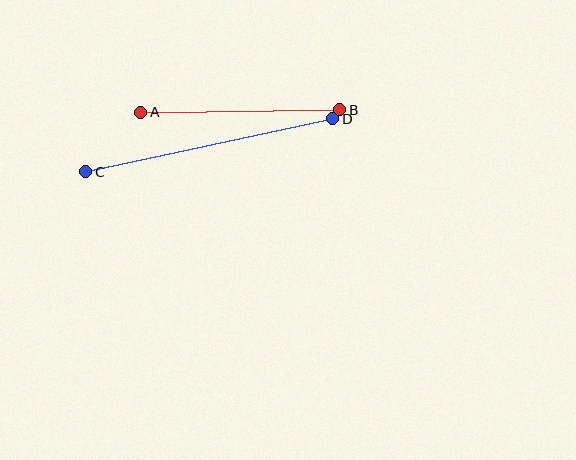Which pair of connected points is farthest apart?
Points C and D are farthest apart.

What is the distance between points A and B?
The distance is approximately 199 pixels.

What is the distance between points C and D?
The distance is approximately 252 pixels.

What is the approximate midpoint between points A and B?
The midpoint is at approximately (240, 111) pixels.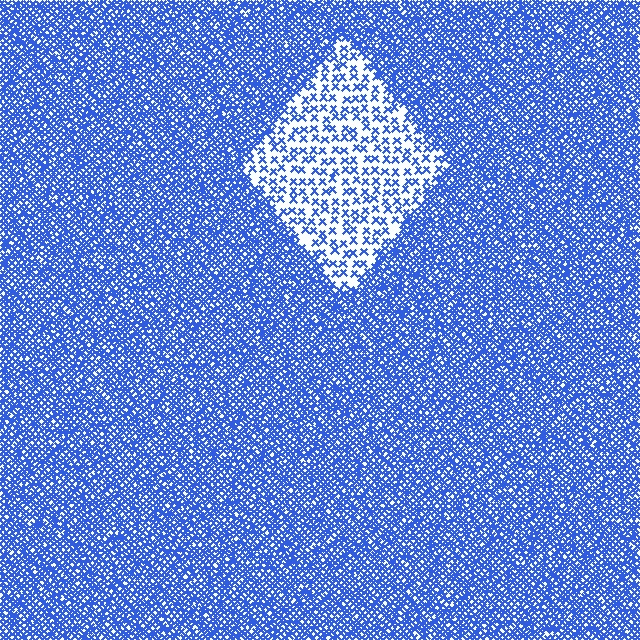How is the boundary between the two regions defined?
The boundary is defined by a change in element density (approximately 3.0x ratio). All elements are the same color, size, and shape.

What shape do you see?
I see a diamond.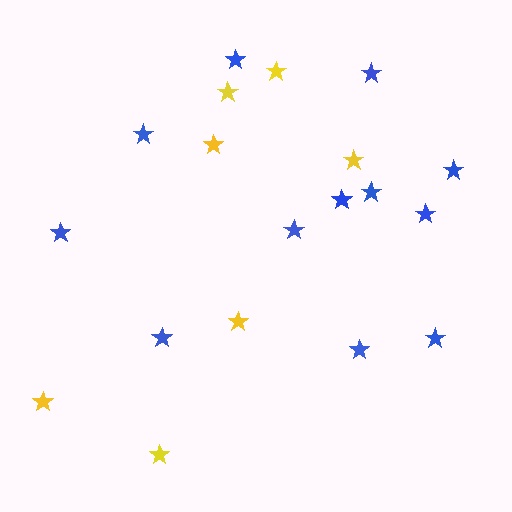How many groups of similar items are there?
There are 2 groups: one group of blue stars (12) and one group of yellow stars (7).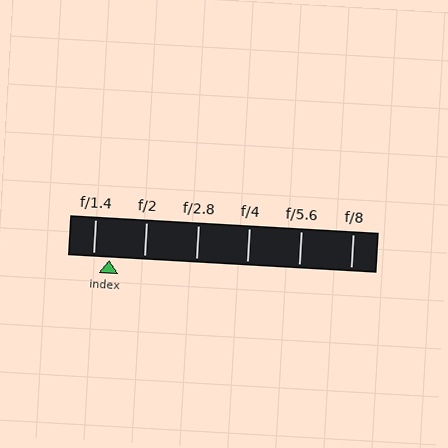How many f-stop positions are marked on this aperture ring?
There are 6 f-stop positions marked.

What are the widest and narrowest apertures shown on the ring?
The widest aperture shown is f/1.4 and the narrowest is f/8.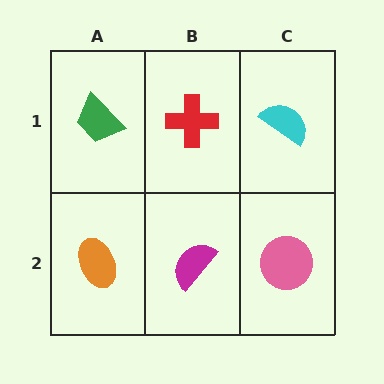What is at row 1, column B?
A red cross.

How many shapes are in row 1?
3 shapes.